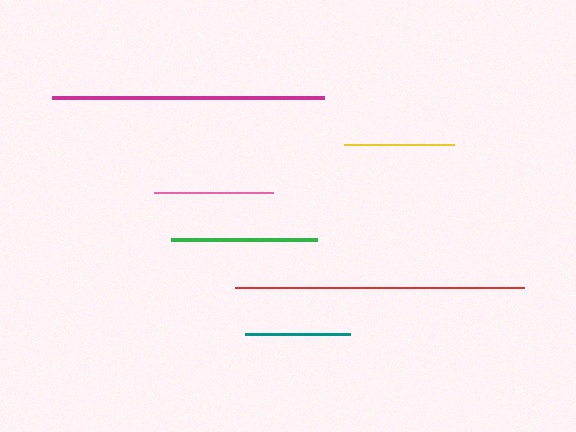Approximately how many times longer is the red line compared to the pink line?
The red line is approximately 2.4 times the length of the pink line.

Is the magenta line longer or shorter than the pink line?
The magenta line is longer than the pink line.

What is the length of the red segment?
The red segment is approximately 289 pixels long.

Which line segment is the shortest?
The teal line is the shortest at approximately 104 pixels.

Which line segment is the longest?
The red line is the longest at approximately 289 pixels.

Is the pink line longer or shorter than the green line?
The green line is longer than the pink line.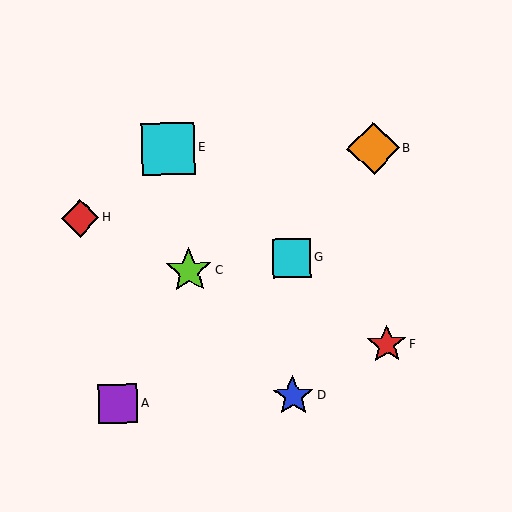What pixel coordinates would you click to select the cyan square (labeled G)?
Click at (291, 258) to select the cyan square G.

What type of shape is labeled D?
Shape D is a blue star.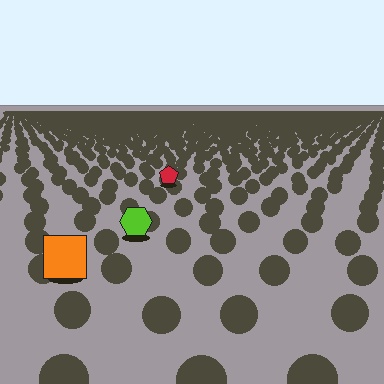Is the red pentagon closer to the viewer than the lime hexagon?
No. The lime hexagon is closer — you can tell from the texture gradient: the ground texture is coarser near it.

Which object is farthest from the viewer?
The red pentagon is farthest from the viewer. It appears smaller and the ground texture around it is denser.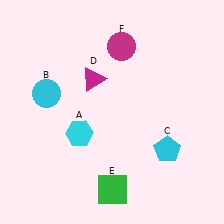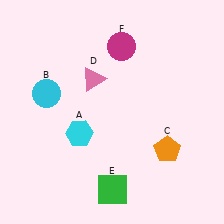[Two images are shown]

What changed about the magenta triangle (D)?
In Image 1, D is magenta. In Image 2, it changed to pink.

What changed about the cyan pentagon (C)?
In Image 1, C is cyan. In Image 2, it changed to orange.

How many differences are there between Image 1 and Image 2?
There are 2 differences between the two images.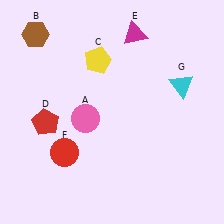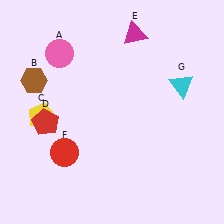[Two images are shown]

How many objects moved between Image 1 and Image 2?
3 objects moved between the two images.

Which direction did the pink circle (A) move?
The pink circle (A) moved up.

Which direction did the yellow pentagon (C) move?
The yellow pentagon (C) moved left.